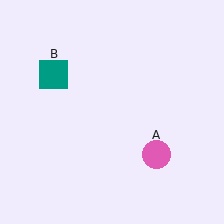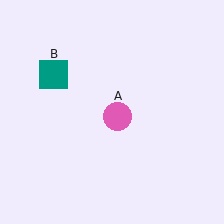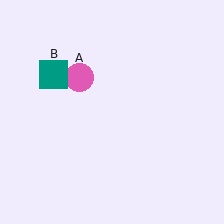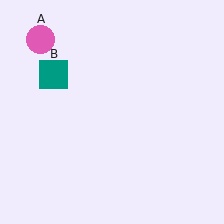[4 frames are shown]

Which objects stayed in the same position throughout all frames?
Teal square (object B) remained stationary.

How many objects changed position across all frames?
1 object changed position: pink circle (object A).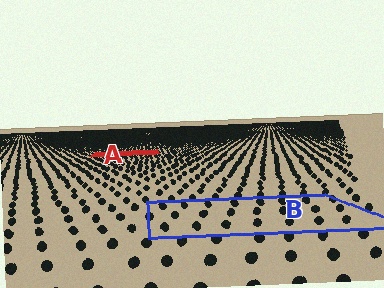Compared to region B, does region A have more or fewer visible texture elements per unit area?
Region A has more texture elements per unit area — they are packed more densely because it is farther away.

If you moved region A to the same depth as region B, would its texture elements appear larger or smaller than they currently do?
They would appear larger. At a closer depth, the same texture elements are projected at a bigger on-screen size.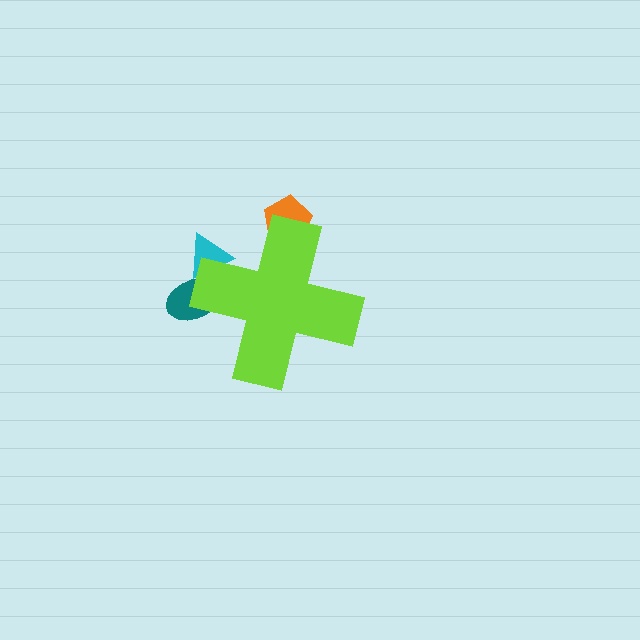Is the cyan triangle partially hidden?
Yes, the cyan triangle is partially hidden behind the lime cross.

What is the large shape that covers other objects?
A lime cross.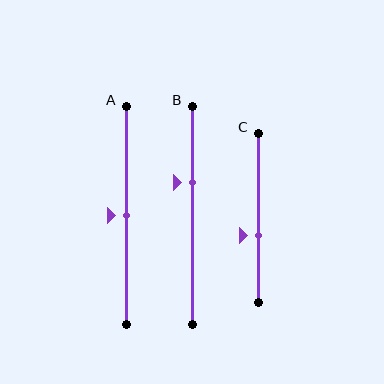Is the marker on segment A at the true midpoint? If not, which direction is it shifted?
Yes, the marker on segment A is at the true midpoint.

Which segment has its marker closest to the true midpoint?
Segment A has its marker closest to the true midpoint.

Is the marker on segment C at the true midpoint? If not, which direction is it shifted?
No, the marker on segment C is shifted downward by about 10% of the segment length.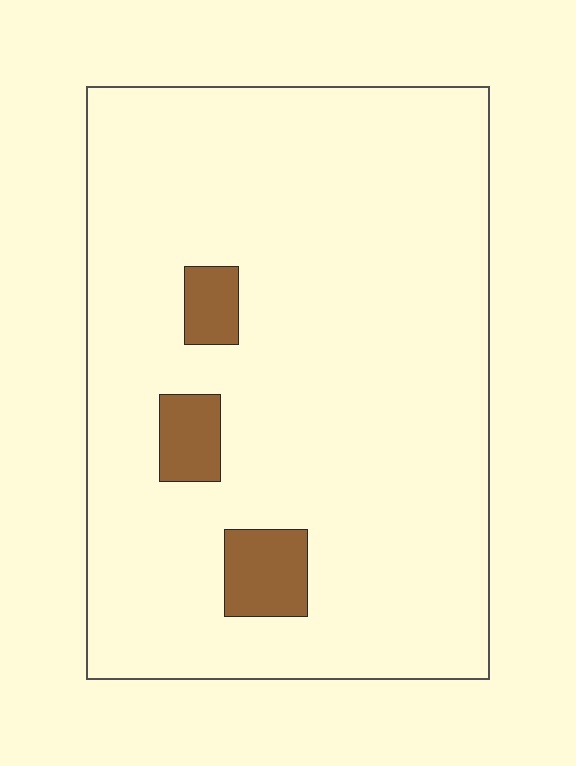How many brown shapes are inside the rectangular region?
3.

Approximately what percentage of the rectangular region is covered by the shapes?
Approximately 5%.